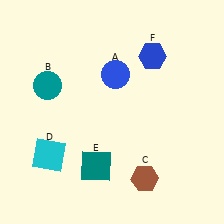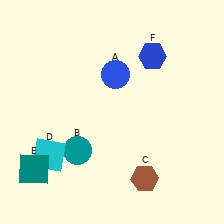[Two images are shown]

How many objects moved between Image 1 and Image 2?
2 objects moved between the two images.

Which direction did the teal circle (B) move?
The teal circle (B) moved down.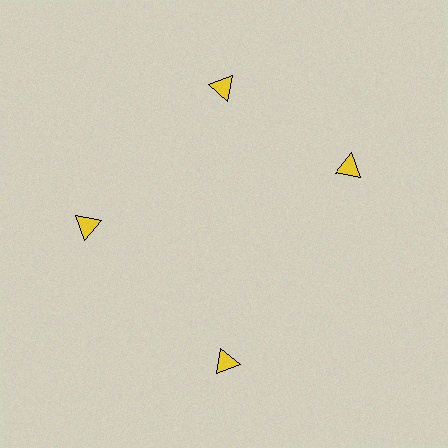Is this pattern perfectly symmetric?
No. The 4 yellow triangles are arranged in a ring, but one element near the 3 o'clock position is rotated out of alignment along the ring, breaking the 4-fold rotational symmetry.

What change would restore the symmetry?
The symmetry would be restored by rotating it back into even spacing with its neighbors so that all 4 triangles sit at equal angles and equal distance from the center.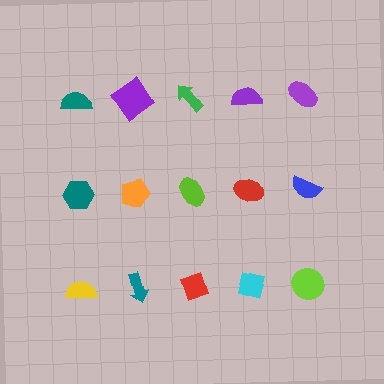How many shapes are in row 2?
5 shapes.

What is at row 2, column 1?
A teal hexagon.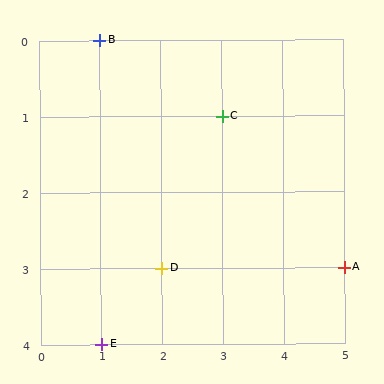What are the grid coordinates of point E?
Point E is at grid coordinates (1, 4).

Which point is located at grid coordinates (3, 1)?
Point C is at (3, 1).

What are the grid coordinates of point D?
Point D is at grid coordinates (2, 3).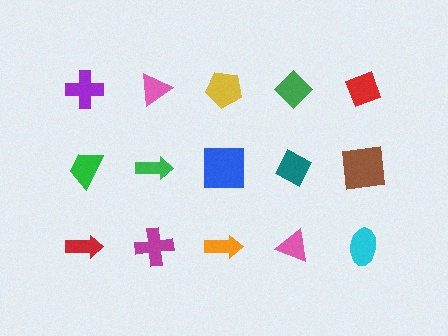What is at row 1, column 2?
A pink triangle.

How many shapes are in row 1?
5 shapes.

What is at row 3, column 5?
A cyan ellipse.